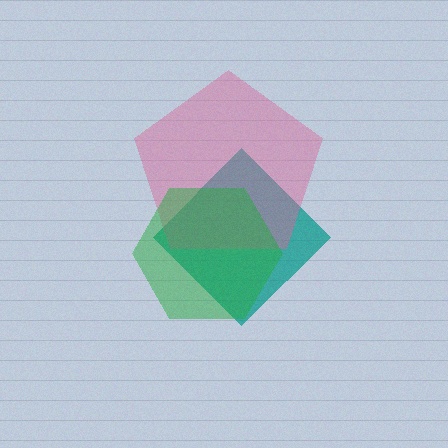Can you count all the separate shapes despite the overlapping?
Yes, there are 3 separate shapes.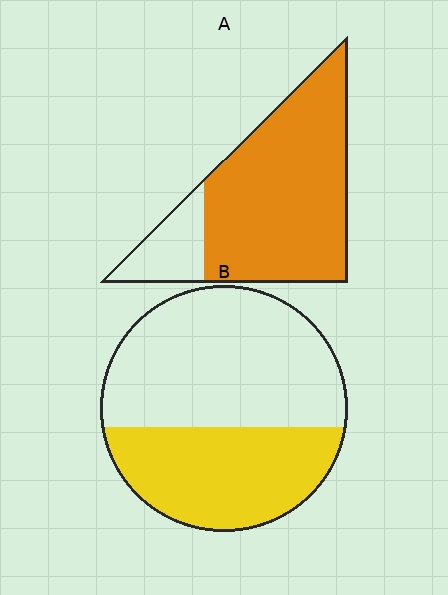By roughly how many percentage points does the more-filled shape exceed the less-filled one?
By roughly 40 percentage points (A over B).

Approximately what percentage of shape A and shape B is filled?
A is approximately 80% and B is approximately 40%.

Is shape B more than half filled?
No.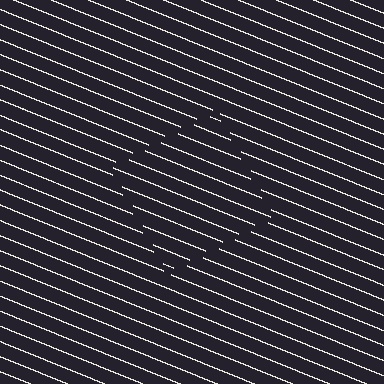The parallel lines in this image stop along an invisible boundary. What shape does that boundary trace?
An illusory square. The interior of the shape contains the same grating, shifted by half a period — the contour is defined by the phase discontinuity where line-ends from the inner and outer gratings abut.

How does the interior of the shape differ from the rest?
The interior of the shape contains the same grating, shifted by half a period — the contour is defined by the phase discontinuity where line-ends from the inner and outer gratings abut.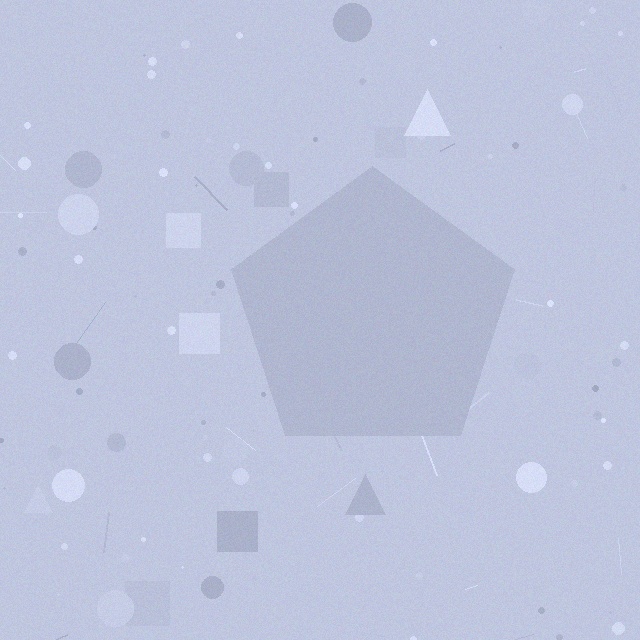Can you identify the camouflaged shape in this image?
The camouflaged shape is a pentagon.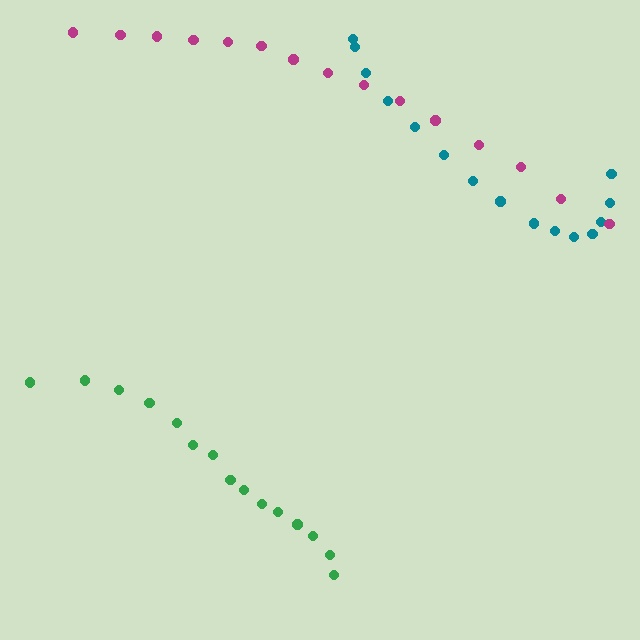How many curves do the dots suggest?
There are 3 distinct paths.